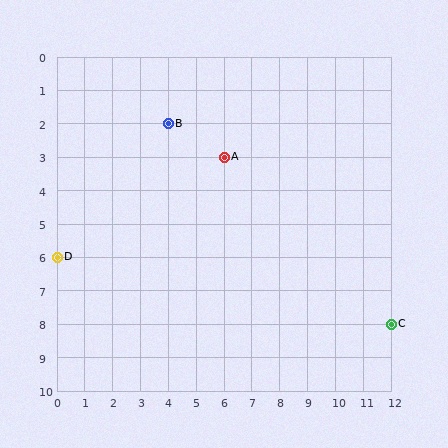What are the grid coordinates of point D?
Point D is at grid coordinates (0, 6).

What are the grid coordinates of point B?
Point B is at grid coordinates (4, 2).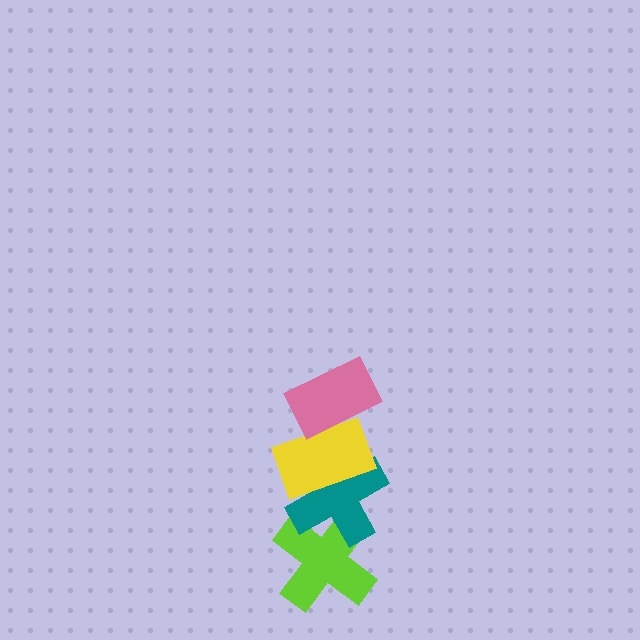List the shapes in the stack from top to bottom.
From top to bottom: the pink rectangle, the yellow rectangle, the teal cross, the lime cross.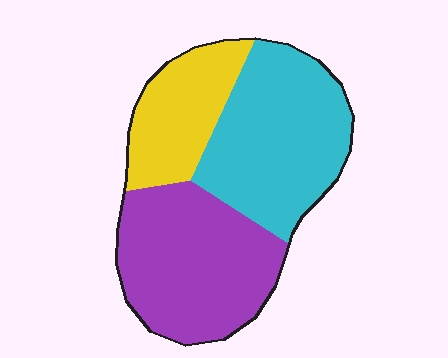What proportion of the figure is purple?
Purple covers 39% of the figure.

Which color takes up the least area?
Yellow, at roughly 20%.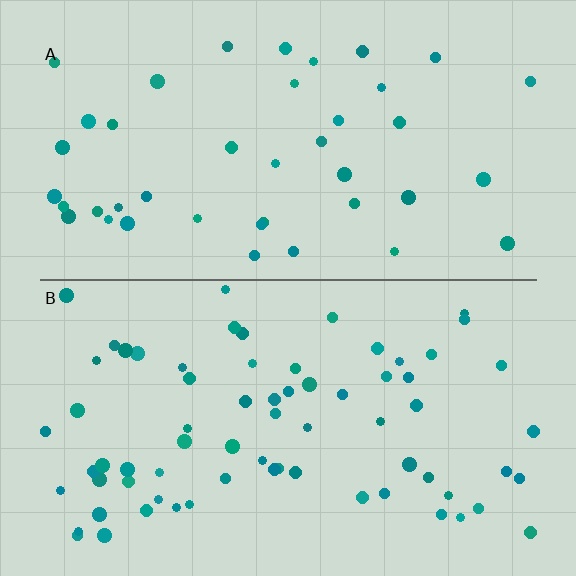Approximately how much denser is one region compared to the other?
Approximately 1.7× — region B over region A.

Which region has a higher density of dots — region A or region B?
B (the bottom).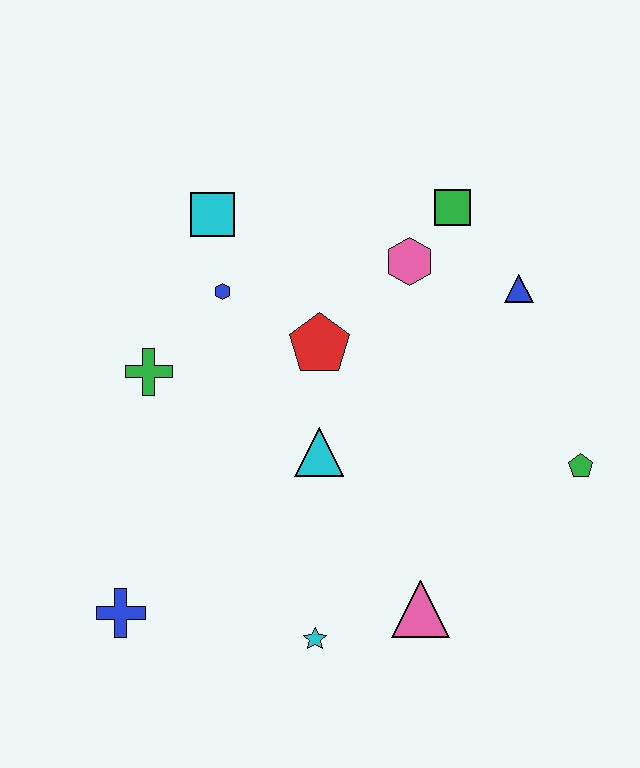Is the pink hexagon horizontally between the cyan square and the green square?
Yes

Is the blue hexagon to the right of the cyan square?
Yes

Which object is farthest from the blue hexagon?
The green pentagon is farthest from the blue hexagon.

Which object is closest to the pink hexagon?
The green square is closest to the pink hexagon.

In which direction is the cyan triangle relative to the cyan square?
The cyan triangle is below the cyan square.